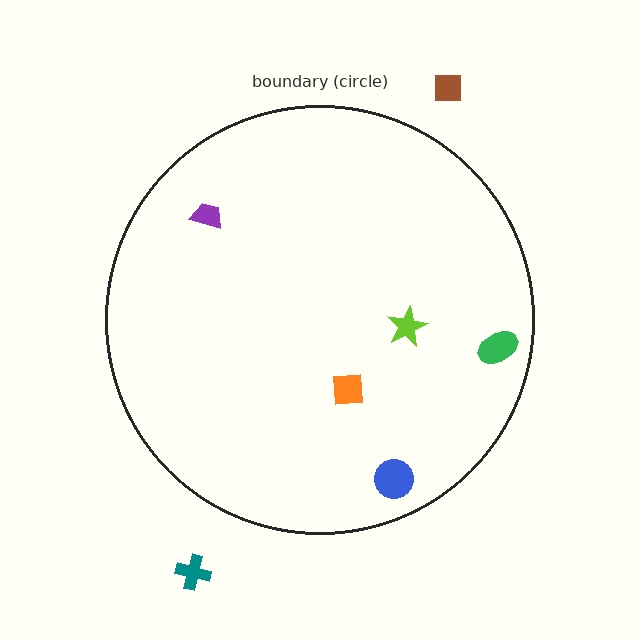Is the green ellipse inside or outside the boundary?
Inside.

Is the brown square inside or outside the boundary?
Outside.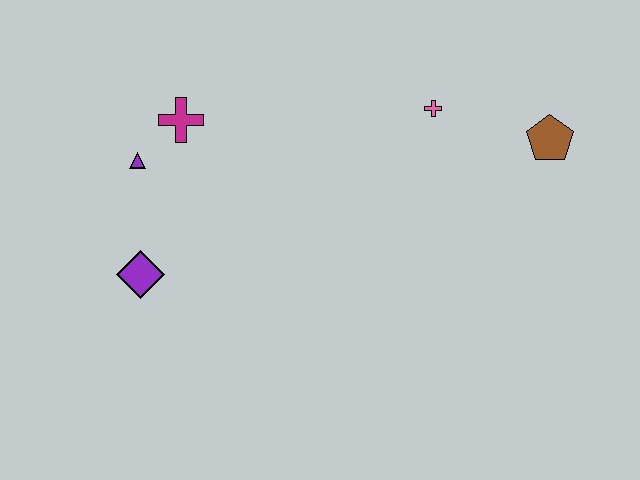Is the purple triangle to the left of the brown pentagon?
Yes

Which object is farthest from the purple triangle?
The brown pentagon is farthest from the purple triangle.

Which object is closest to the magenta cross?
The purple triangle is closest to the magenta cross.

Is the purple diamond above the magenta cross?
No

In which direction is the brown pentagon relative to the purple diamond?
The brown pentagon is to the right of the purple diamond.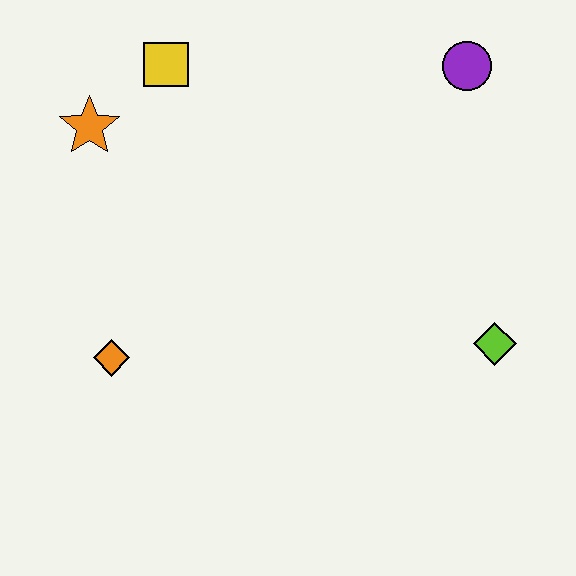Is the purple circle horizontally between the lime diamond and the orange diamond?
Yes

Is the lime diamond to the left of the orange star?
No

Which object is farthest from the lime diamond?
The orange star is farthest from the lime diamond.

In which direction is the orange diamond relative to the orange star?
The orange diamond is below the orange star.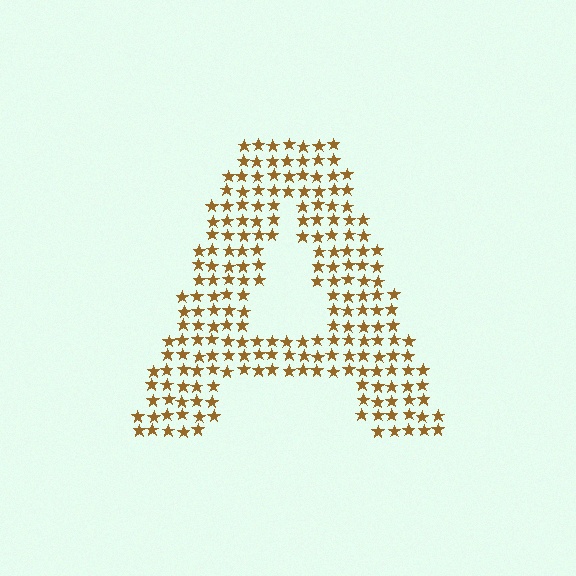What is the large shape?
The large shape is the letter A.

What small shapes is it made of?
It is made of small stars.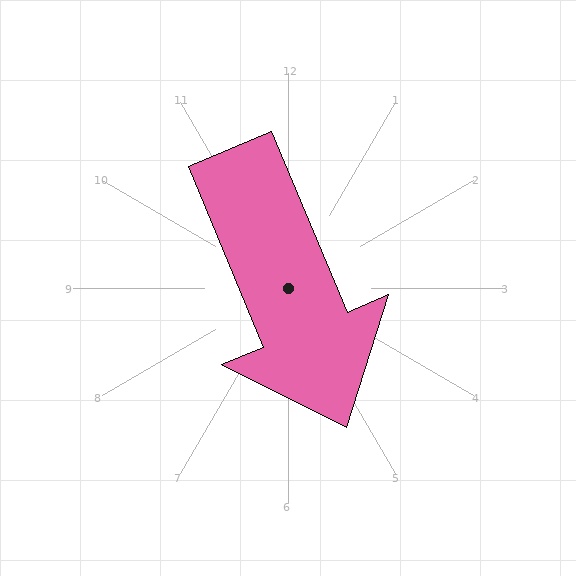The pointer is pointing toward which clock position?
Roughly 5 o'clock.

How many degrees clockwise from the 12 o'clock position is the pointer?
Approximately 157 degrees.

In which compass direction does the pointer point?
Southeast.